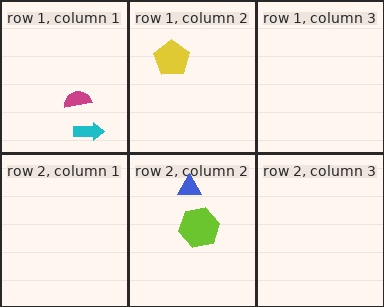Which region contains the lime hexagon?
The row 2, column 2 region.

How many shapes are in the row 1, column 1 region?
2.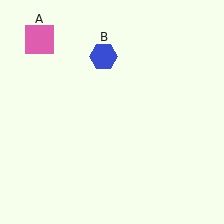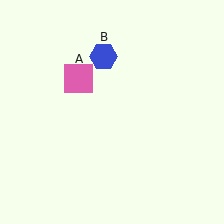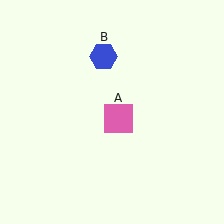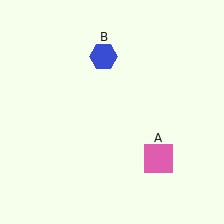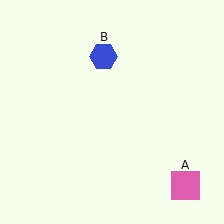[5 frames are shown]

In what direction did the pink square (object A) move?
The pink square (object A) moved down and to the right.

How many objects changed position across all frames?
1 object changed position: pink square (object A).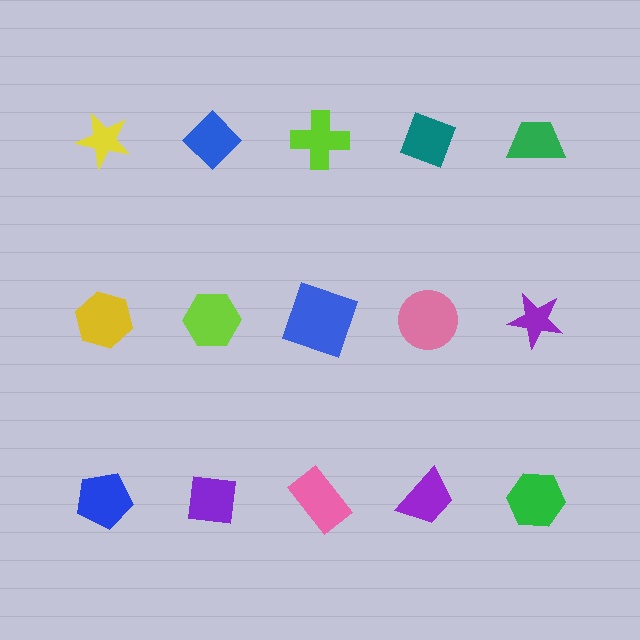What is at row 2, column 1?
A yellow hexagon.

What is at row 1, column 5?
A green trapezoid.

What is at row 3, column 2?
A purple square.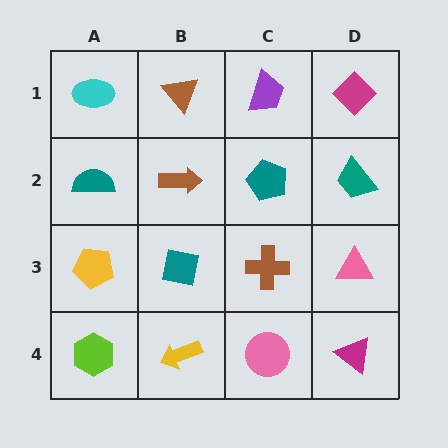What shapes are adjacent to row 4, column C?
A brown cross (row 3, column C), a yellow arrow (row 4, column B), a magenta triangle (row 4, column D).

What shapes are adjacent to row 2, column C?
A purple trapezoid (row 1, column C), a brown cross (row 3, column C), a brown arrow (row 2, column B), a teal trapezoid (row 2, column D).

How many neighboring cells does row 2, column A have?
3.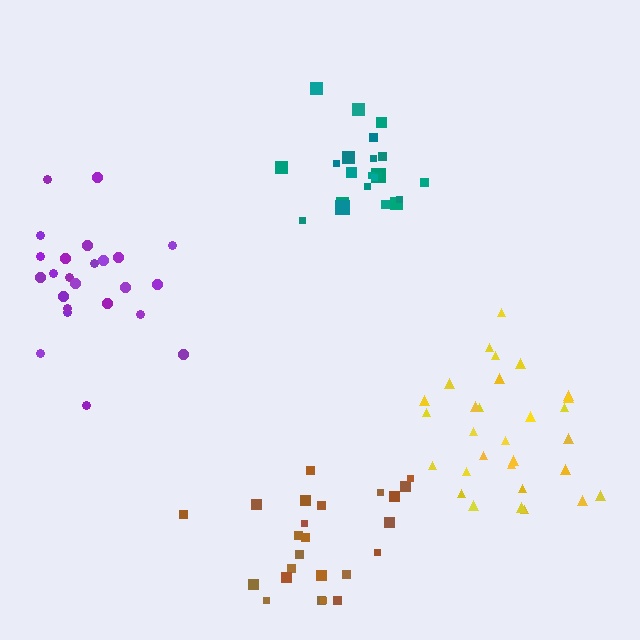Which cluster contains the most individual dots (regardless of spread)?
Yellow (30).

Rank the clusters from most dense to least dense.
teal, purple, brown, yellow.